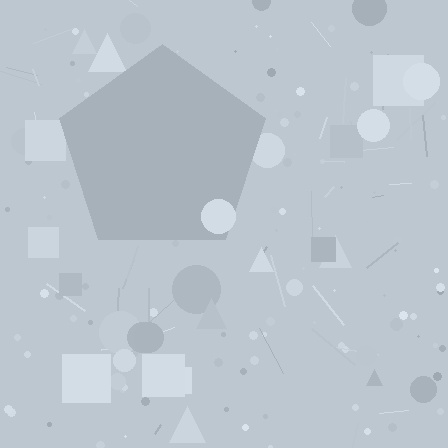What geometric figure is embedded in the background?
A pentagon is embedded in the background.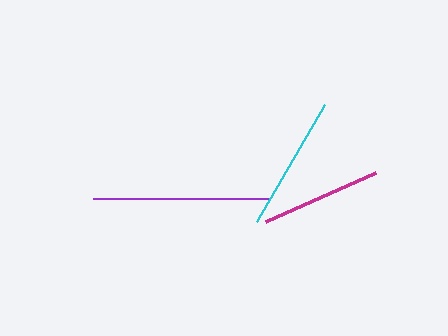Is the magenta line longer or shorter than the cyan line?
The cyan line is longer than the magenta line.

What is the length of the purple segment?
The purple segment is approximately 175 pixels long.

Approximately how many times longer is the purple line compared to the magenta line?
The purple line is approximately 1.4 times the length of the magenta line.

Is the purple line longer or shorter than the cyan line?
The purple line is longer than the cyan line.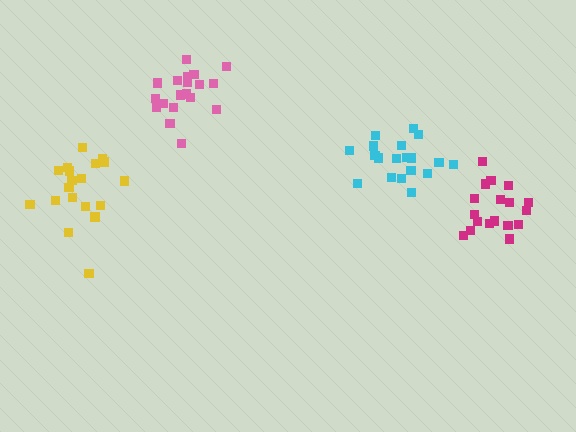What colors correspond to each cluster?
The clusters are colored: cyan, magenta, pink, yellow.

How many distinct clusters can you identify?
There are 4 distinct clusters.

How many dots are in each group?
Group 1: 19 dots, Group 2: 18 dots, Group 3: 19 dots, Group 4: 19 dots (75 total).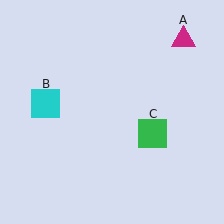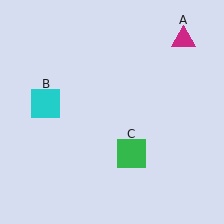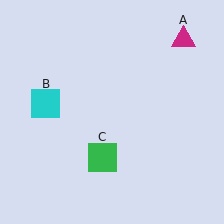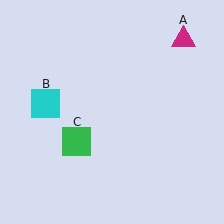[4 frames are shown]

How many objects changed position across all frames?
1 object changed position: green square (object C).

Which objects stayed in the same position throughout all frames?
Magenta triangle (object A) and cyan square (object B) remained stationary.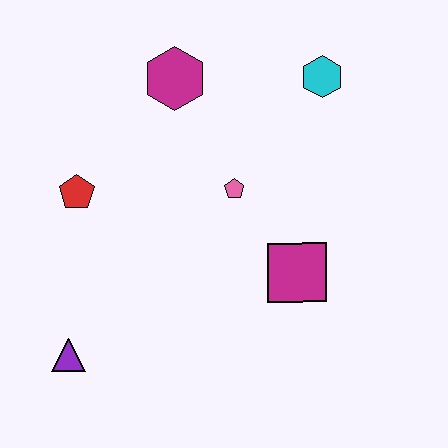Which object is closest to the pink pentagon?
The magenta square is closest to the pink pentagon.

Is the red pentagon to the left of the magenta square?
Yes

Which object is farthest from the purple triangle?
The cyan hexagon is farthest from the purple triangle.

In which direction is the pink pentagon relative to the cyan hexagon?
The pink pentagon is below the cyan hexagon.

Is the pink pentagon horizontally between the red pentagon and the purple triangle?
No